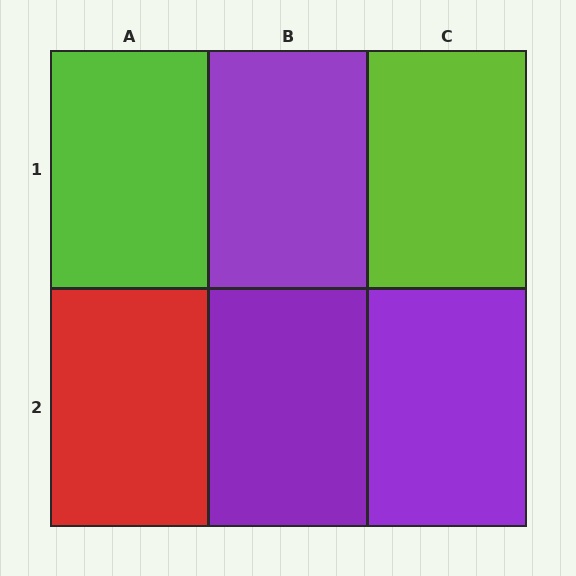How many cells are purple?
3 cells are purple.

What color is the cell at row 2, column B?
Purple.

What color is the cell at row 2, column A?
Red.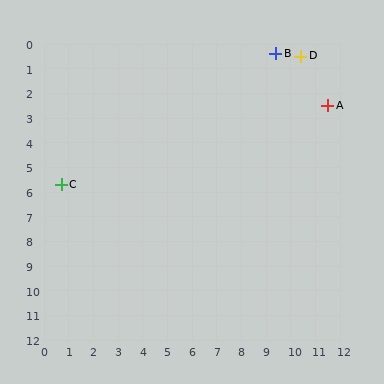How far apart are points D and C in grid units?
Points D and C are about 11.0 grid units apart.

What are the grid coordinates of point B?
Point B is at approximately (9.4, 0.4).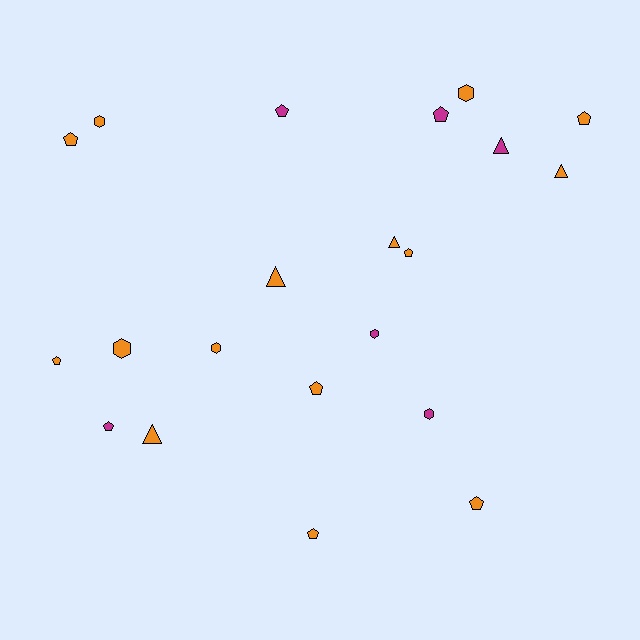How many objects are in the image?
There are 21 objects.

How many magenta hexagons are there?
There are 2 magenta hexagons.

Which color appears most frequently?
Orange, with 15 objects.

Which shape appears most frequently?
Pentagon, with 10 objects.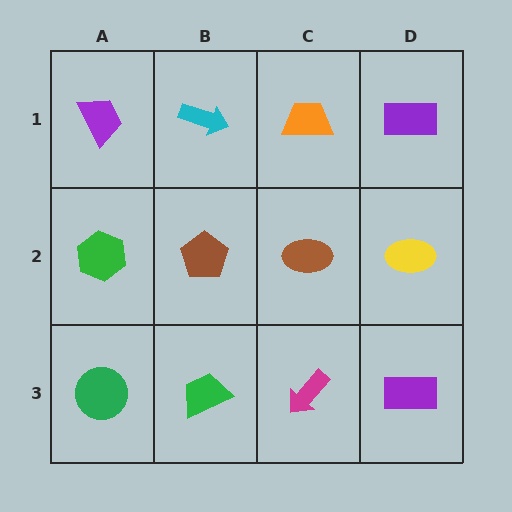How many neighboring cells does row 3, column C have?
3.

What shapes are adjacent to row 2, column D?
A purple rectangle (row 1, column D), a purple rectangle (row 3, column D), a brown ellipse (row 2, column C).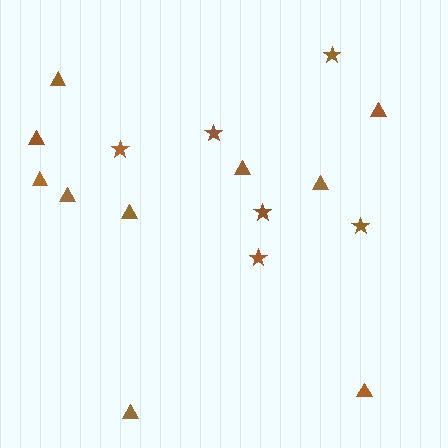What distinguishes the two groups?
There are 2 groups: one group of stars (6) and one group of triangles (10).